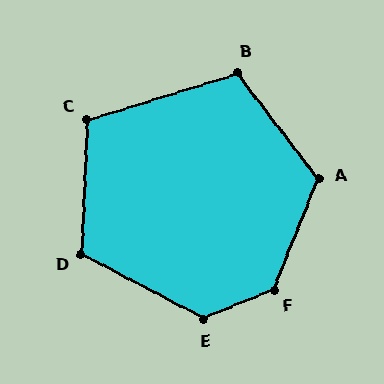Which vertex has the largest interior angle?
F, at approximately 135 degrees.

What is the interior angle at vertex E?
Approximately 130 degrees (obtuse).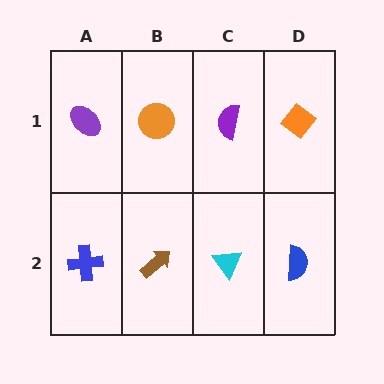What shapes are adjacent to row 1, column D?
A blue semicircle (row 2, column D), a purple semicircle (row 1, column C).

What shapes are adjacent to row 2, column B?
An orange circle (row 1, column B), a blue cross (row 2, column A), a cyan triangle (row 2, column C).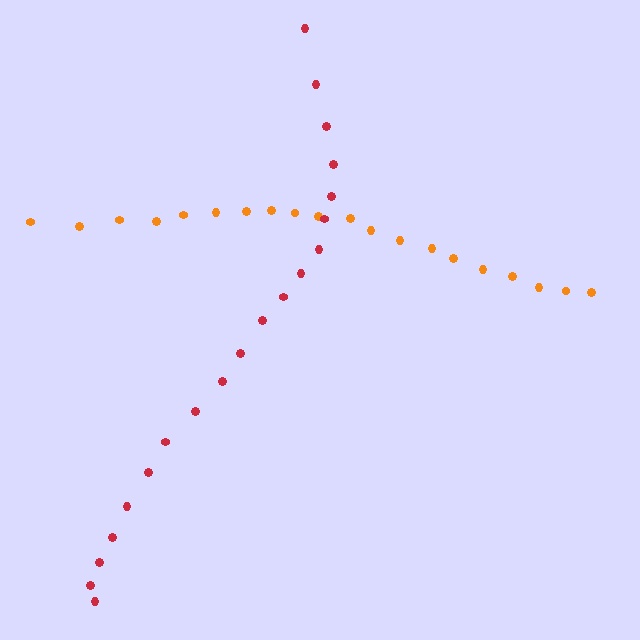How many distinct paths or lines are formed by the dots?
There are 2 distinct paths.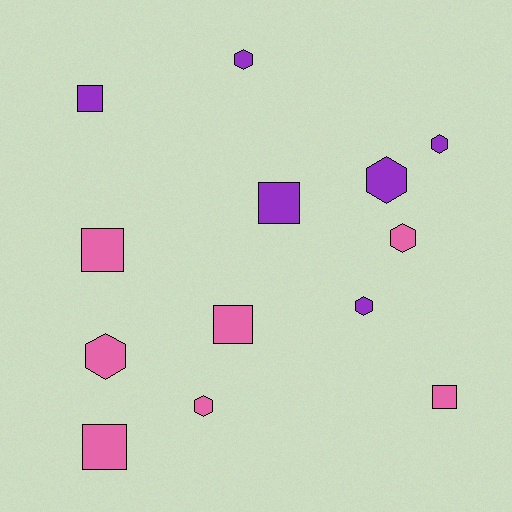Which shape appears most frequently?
Hexagon, with 7 objects.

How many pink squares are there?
There are 4 pink squares.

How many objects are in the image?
There are 13 objects.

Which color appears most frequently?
Pink, with 7 objects.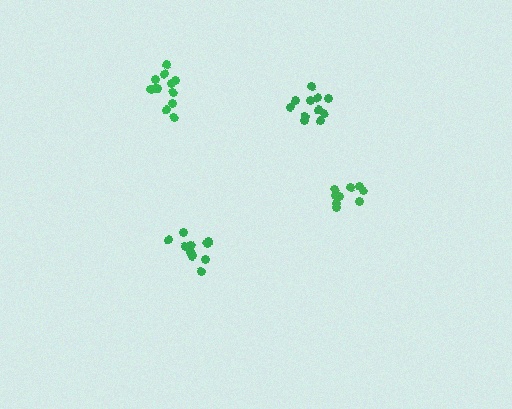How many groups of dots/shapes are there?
There are 4 groups.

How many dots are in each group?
Group 1: 10 dots, Group 2: 11 dots, Group 3: 12 dots, Group 4: 9 dots (42 total).